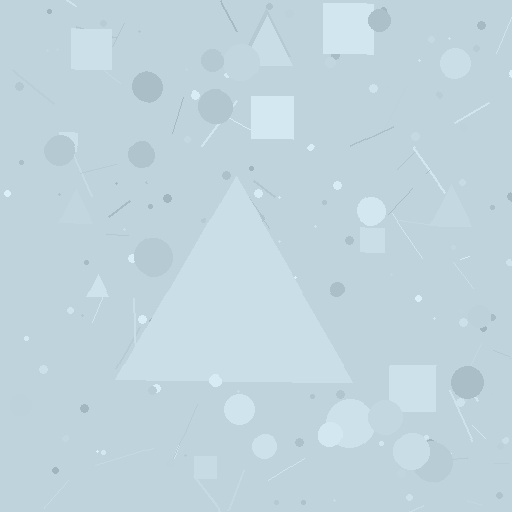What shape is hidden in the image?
A triangle is hidden in the image.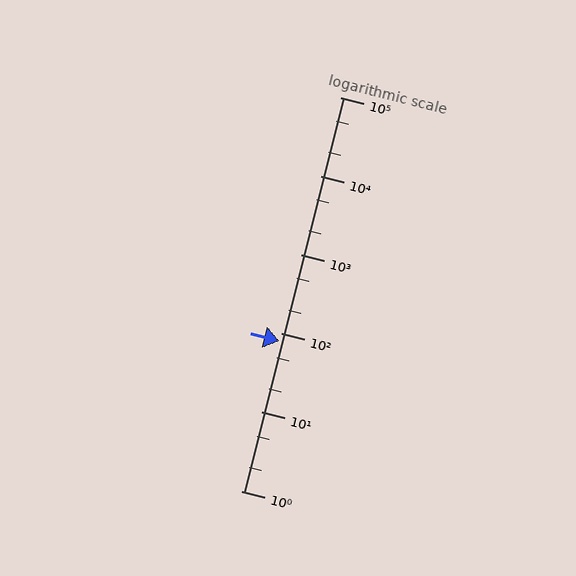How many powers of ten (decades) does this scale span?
The scale spans 5 decades, from 1 to 100000.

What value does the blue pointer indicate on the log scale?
The pointer indicates approximately 79.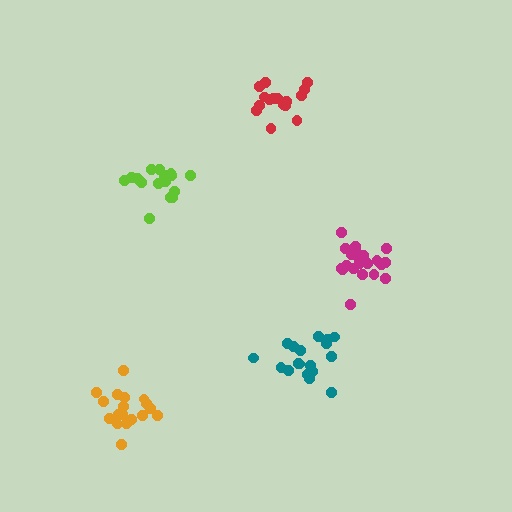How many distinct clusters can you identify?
There are 5 distinct clusters.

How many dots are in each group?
Group 1: 21 dots, Group 2: 16 dots, Group 3: 18 dots, Group 4: 16 dots, Group 5: 19 dots (90 total).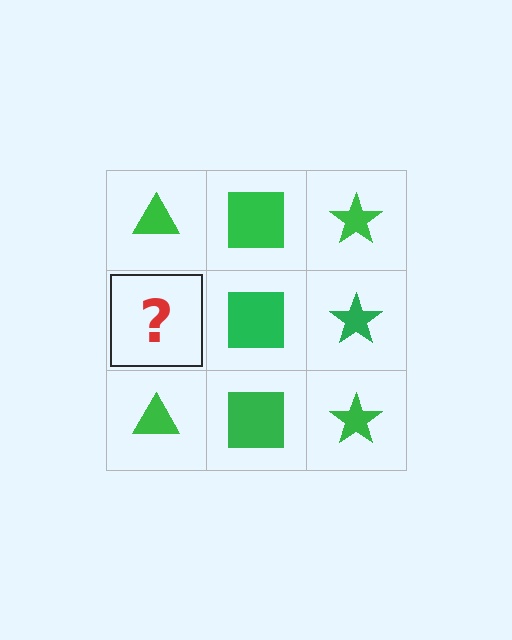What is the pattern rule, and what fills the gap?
The rule is that each column has a consistent shape. The gap should be filled with a green triangle.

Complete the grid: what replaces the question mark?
The question mark should be replaced with a green triangle.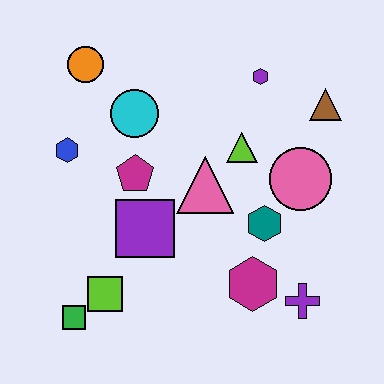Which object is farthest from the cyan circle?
The purple cross is farthest from the cyan circle.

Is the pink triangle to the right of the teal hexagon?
No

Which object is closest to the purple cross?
The magenta hexagon is closest to the purple cross.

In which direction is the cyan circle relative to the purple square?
The cyan circle is above the purple square.